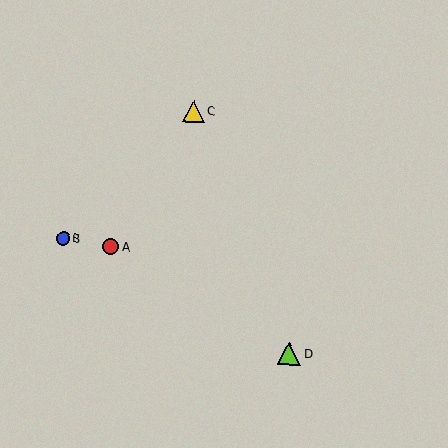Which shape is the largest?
The lime triangle (labeled D) is the largest.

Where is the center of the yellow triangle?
The center of the yellow triangle is at (193, 111).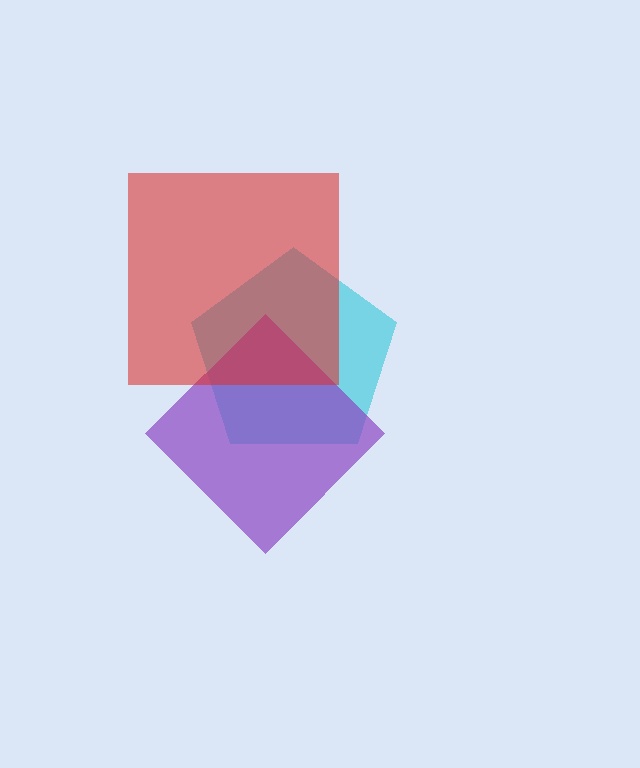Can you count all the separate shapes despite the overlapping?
Yes, there are 3 separate shapes.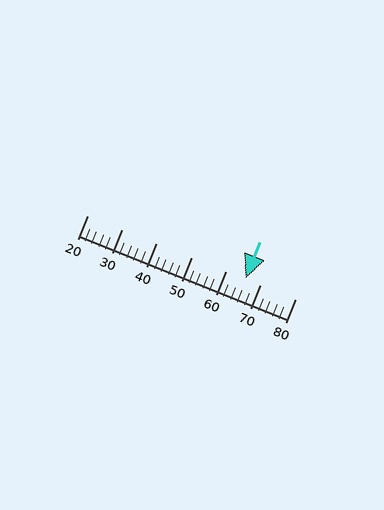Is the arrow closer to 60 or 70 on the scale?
The arrow is closer to 70.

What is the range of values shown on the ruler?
The ruler shows values from 20 to 80.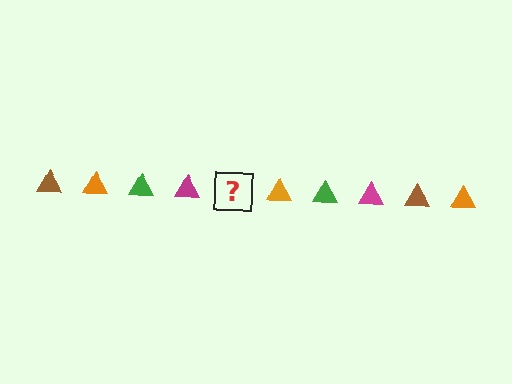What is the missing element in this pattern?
The missing element is a brown triangle.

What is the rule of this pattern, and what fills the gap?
The rule is that the pattern cycles through brown, orange, green, magenta triangles. The gap should be filled with a brown triangle.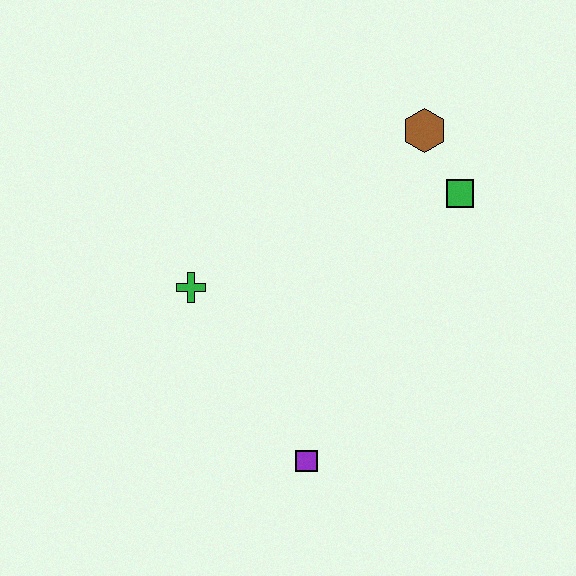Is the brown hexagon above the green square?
Yes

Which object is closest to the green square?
The brown hexagon is closest to the green square.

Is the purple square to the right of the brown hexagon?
No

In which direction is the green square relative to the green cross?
The green square is to the right of the green cross.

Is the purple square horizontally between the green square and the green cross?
Yes